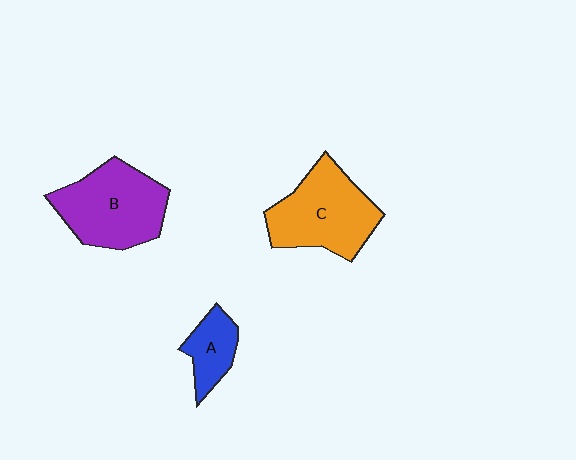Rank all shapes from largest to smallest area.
From largest to smallest: B (purple), C (orange), A (blue).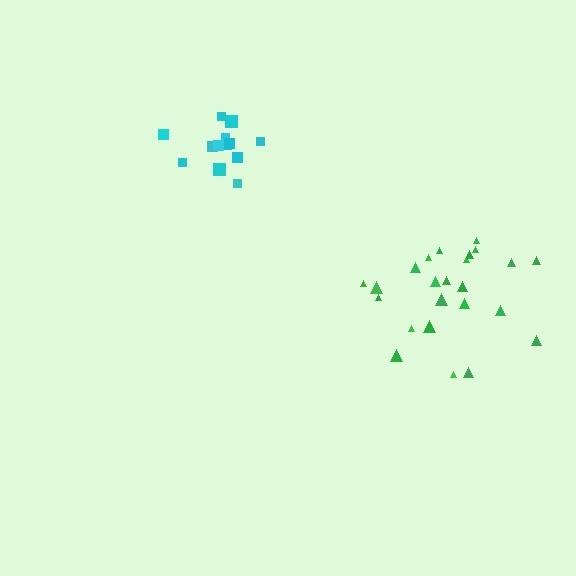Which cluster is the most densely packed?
Cyan.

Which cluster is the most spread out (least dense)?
Green.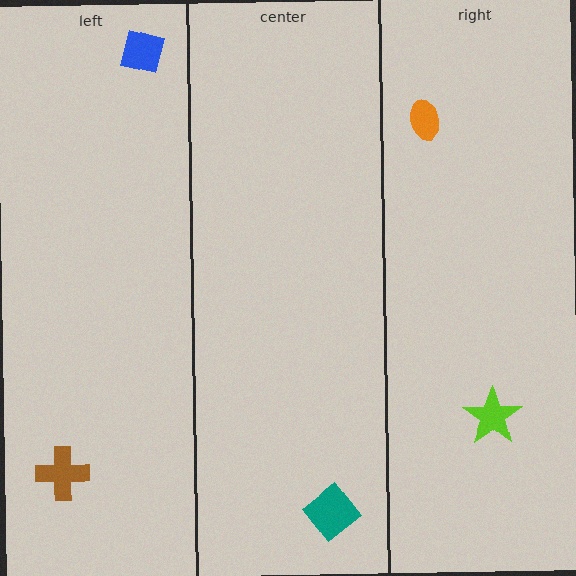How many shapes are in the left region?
2.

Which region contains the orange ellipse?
The right region.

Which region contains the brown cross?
The left region.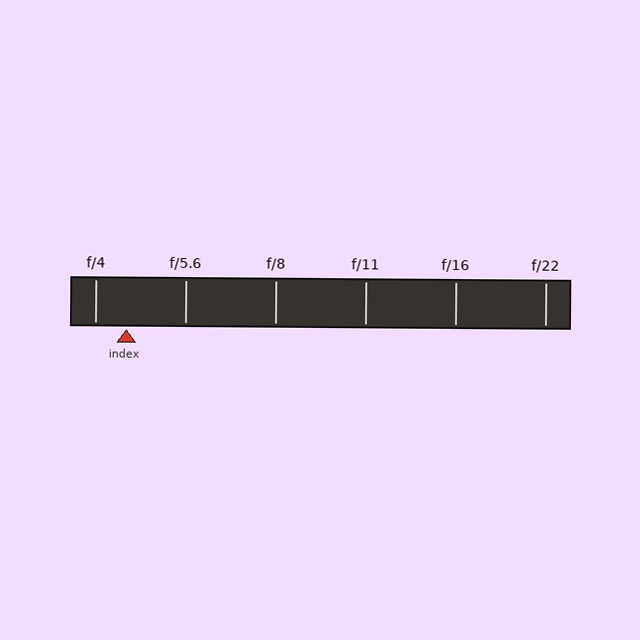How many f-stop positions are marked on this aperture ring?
There are 6 f-stop positions marked.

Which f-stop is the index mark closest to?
The index mark is closest to f/4.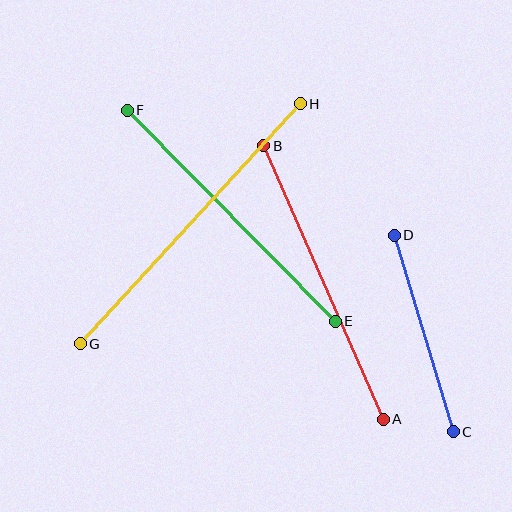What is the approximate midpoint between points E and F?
The midpoint is at approximately (231, 216) pixels.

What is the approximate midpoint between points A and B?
The midpoint is at approximately (323, 283) pixels.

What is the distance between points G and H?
The distance is approximately 326 pixels.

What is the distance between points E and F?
The distance is approximately 296 pixels.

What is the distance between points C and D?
The distance is approximately 205 pixels.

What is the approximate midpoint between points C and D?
The midpoint is at approximately (424, 333) pixels.